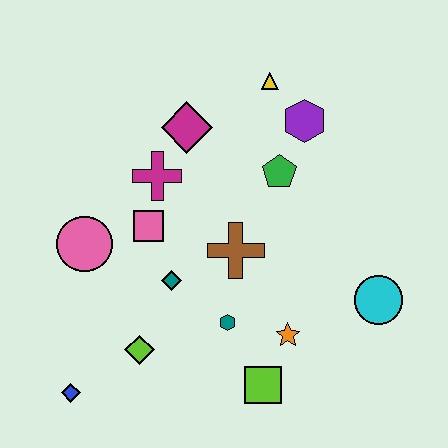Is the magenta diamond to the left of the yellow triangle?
Yes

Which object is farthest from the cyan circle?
The blue diamond is farthest from the cyan circle.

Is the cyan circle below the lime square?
No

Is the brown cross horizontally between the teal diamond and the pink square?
No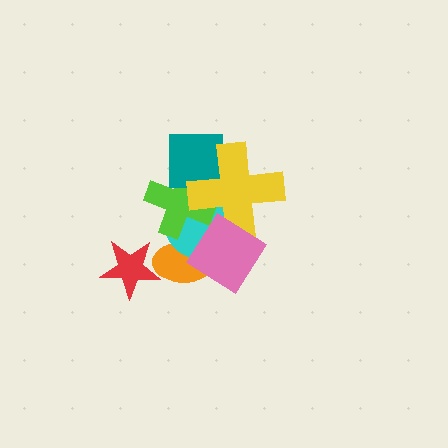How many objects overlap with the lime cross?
5 objects overlap with the lime cross.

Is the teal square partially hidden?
Yes, it is partially covered by another shape.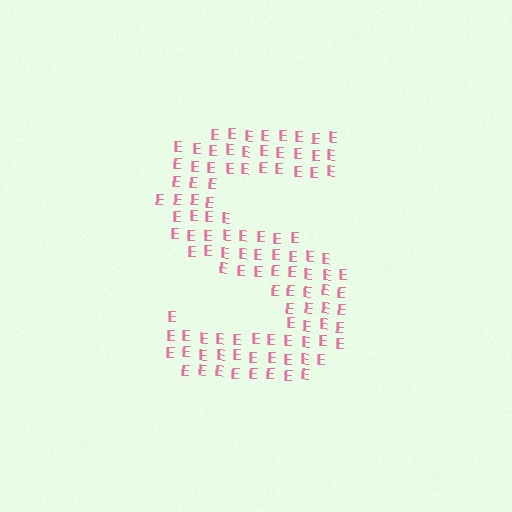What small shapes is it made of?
It is made of small letter E's.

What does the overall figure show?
The overall figure shows the letter S.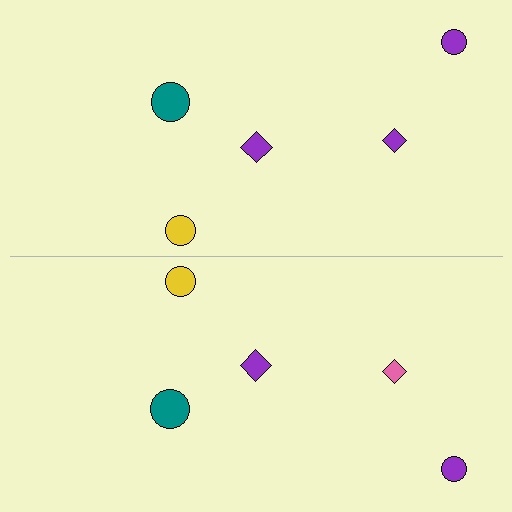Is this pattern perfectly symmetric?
No, the pattern is not perfectly symmetric. The pink diamond on the bottom side breaks the symmetry — its mirror counterpart is purple.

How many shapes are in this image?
There are 10 shapes in this image.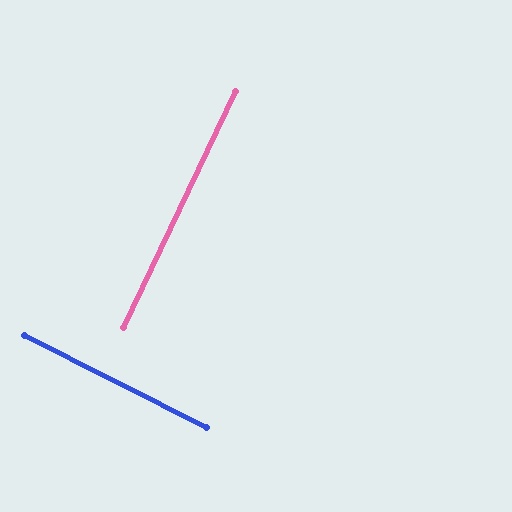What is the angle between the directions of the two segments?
Approximately 89 degrees.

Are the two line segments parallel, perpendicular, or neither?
Perpendicular — they meet at approximately 89°.